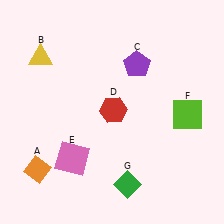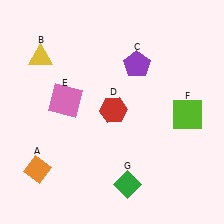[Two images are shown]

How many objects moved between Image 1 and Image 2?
1 object moved between the two images.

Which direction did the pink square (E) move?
The pink square (E) moved up.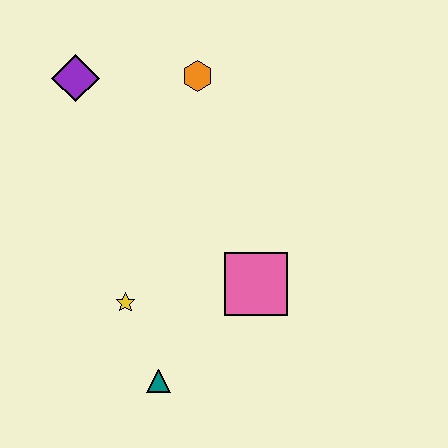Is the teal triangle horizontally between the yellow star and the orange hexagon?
Yes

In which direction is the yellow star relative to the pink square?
The yellow star is to the left of the pink square.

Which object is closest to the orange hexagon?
The purple diamond is closest to the orange hexagon.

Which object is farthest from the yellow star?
The orange hexagon is farthest from the yellow star.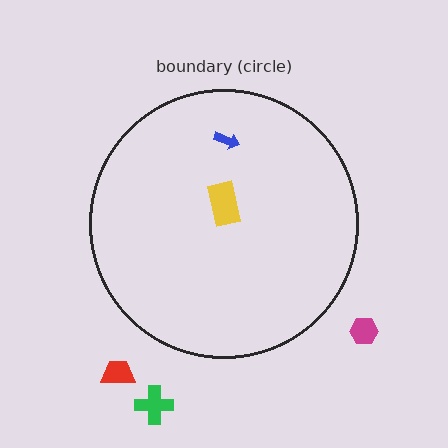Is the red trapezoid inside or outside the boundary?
Outside.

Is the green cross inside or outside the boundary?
Outside.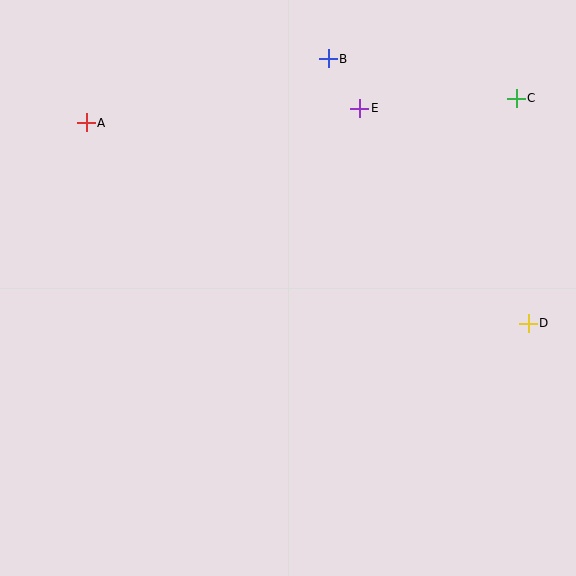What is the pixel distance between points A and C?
The distance between A and C is 430 pixels.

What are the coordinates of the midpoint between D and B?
The midpoint between D and B is at (428, 191).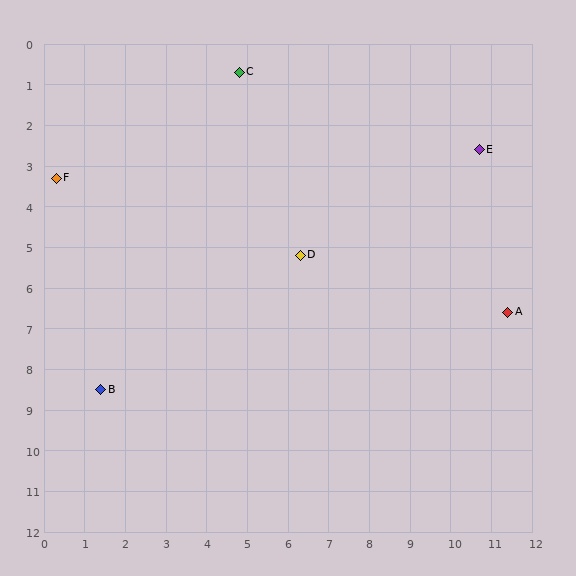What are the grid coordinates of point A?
Point A is at approximately (11.4, 6.6).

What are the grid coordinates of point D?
Point D is at approximately (6.3, 5.2).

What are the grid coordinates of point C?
Point C is at approximately (4.8, 0.7).